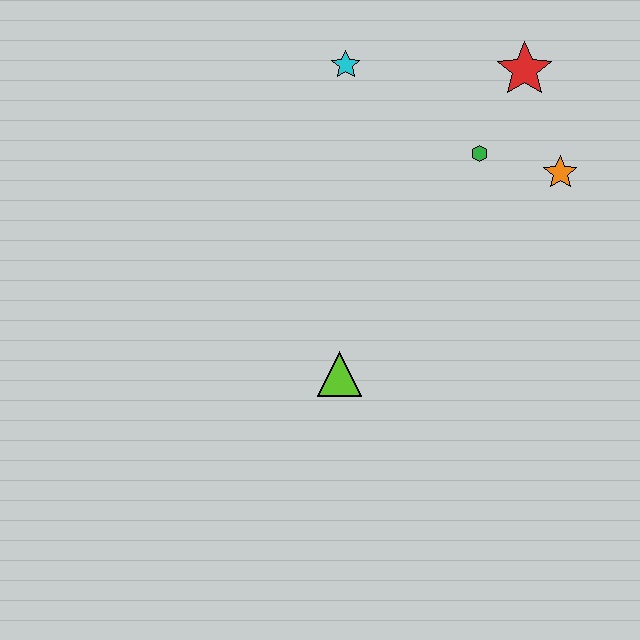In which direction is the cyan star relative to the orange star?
The cyan star is to the left of the orange star.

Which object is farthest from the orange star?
The lime triangle is farthest from the orange star.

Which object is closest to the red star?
The green hexagon is closest to the red star.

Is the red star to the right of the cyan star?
Yes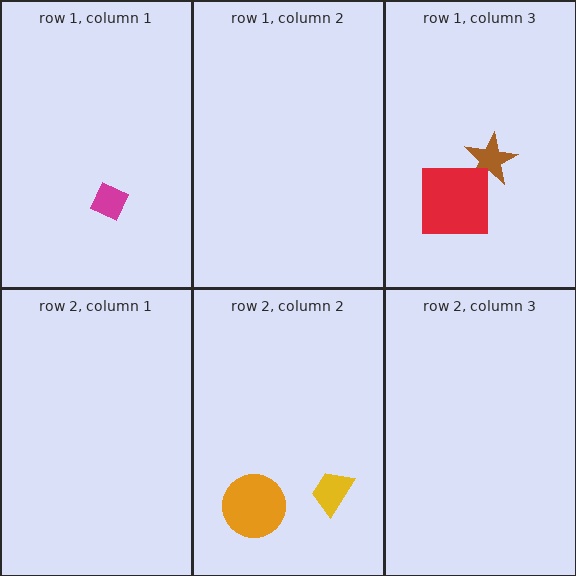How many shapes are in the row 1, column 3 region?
2.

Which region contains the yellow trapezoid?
The row 2, column 2 region.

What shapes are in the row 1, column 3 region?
The brown star, the red square.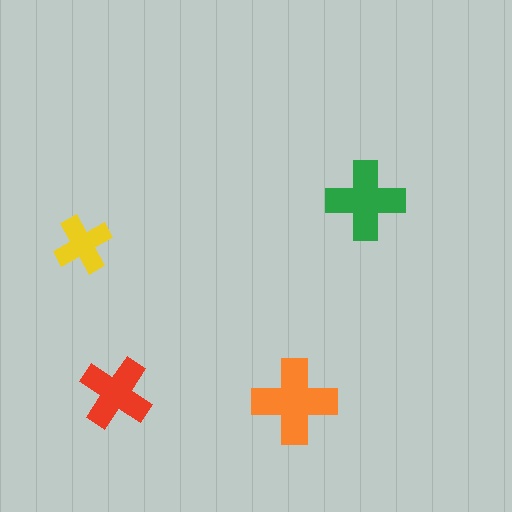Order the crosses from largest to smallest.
the orange one, the green one, the red one, the yellow one.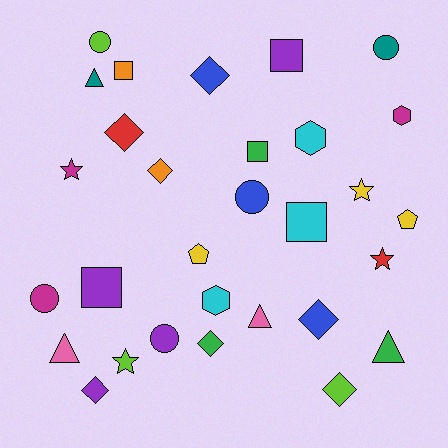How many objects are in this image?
There are 30 objects.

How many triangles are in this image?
There are 4 triangles.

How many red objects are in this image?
There are 2 red objects.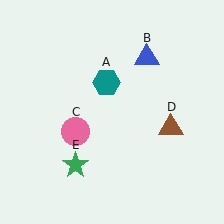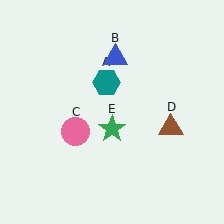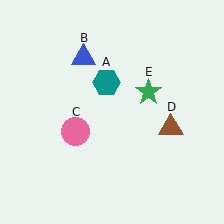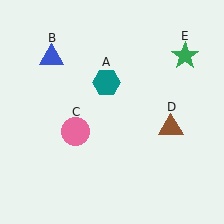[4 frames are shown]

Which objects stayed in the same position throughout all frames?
Teal hexagon (object A) and pink circle (object C) and brown triangle (object D) remained stationary.